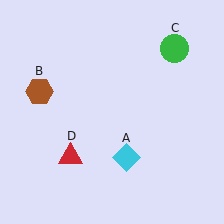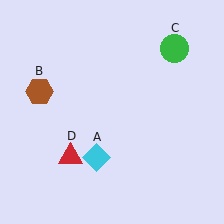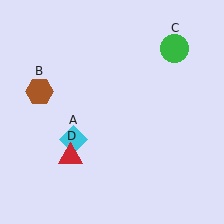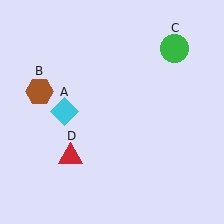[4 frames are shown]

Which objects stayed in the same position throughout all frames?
Brown hexagon (object B) and green circle (object C) and red triangle (object D) remained stationary.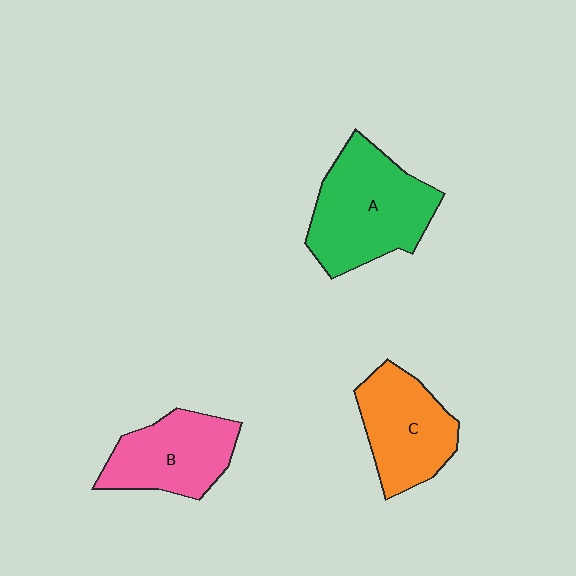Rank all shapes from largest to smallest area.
From largest to smallest: A (green), C (orange), B (pink).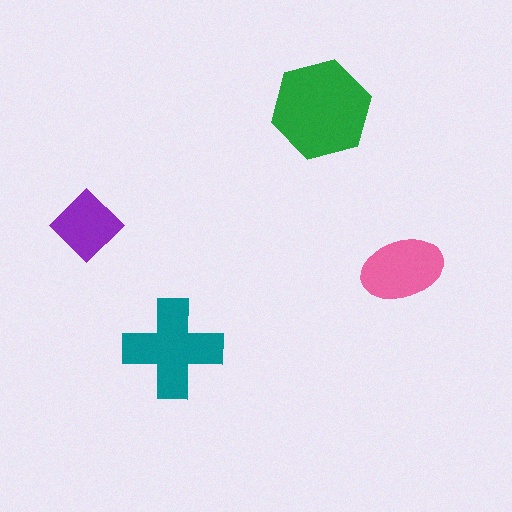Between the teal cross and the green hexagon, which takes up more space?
The green hexagon.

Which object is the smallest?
The purple diamond.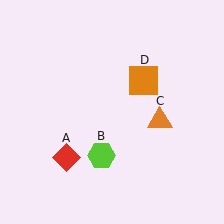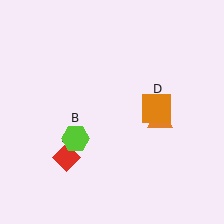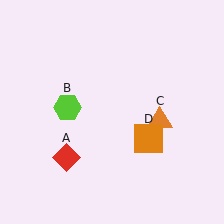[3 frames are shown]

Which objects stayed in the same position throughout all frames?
Red diamond (object A) and orange triangle (object C) remained stationary.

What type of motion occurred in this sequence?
The lime hexagon (object B), orange square (object D) rotated clockwise around the center of the scene.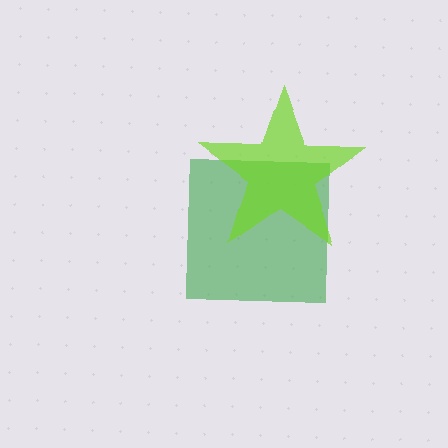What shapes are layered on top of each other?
The layered shapes are: a green square, a lime star.